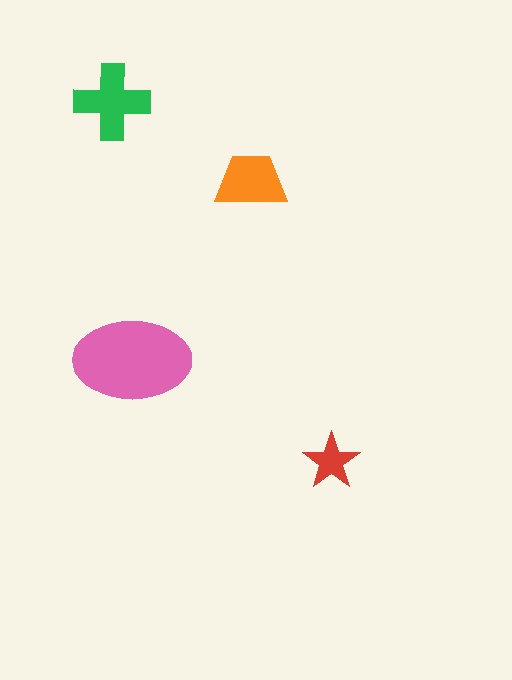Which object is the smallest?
The red star.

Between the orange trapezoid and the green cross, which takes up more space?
The green cross.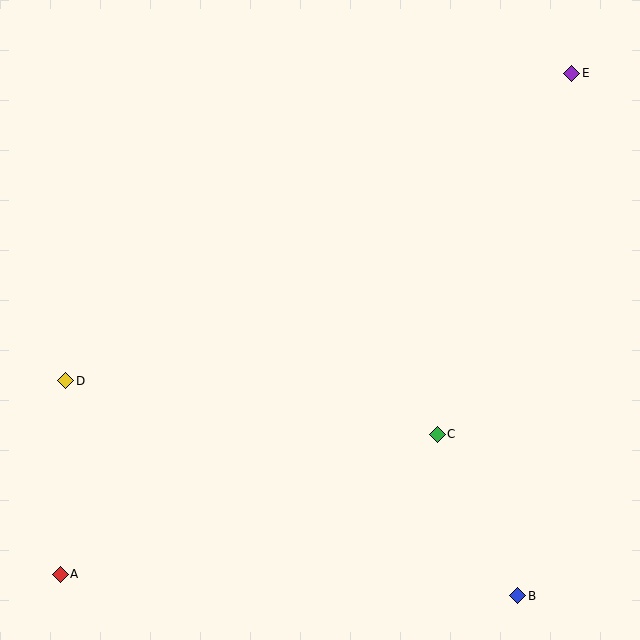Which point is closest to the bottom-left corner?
Point A is closest to the bottom-left corner.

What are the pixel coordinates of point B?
Point B is at (518, 596).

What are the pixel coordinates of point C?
Point C is at (437, 434).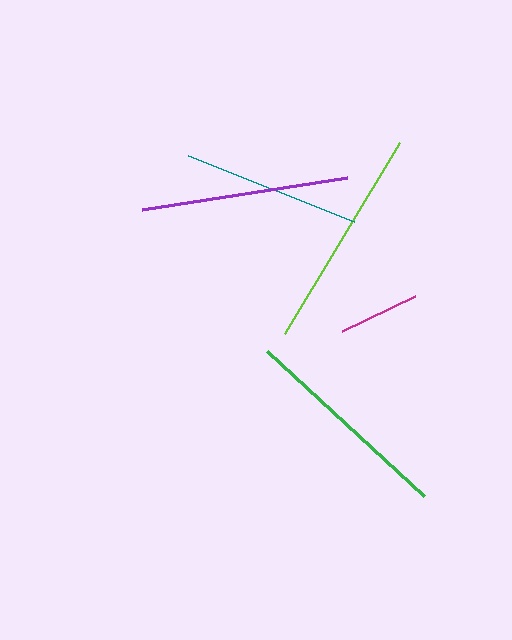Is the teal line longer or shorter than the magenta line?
The teal line is longer than the magenta line.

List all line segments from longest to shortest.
From longest to shortest: lime, green, purple, teal, magenta.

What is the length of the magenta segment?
The magenta segment is approximately 81 pixels long.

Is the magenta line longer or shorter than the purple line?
The purple line is longer than the magenta line.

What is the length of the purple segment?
The purple segment is approximately 207 pixels long.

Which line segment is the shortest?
The magenta line is the shortest at approximately 81 pixels.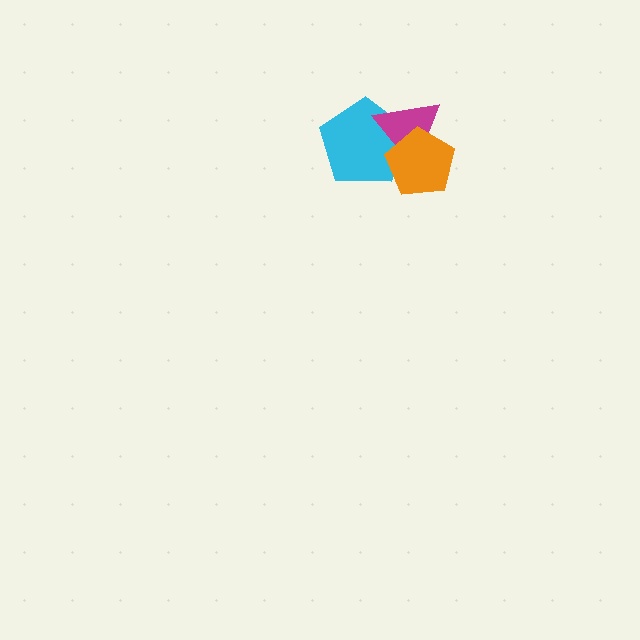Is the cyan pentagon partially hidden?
Yes, it is partially covered by another shape.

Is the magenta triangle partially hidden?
Yes, it is partially covered by another shape.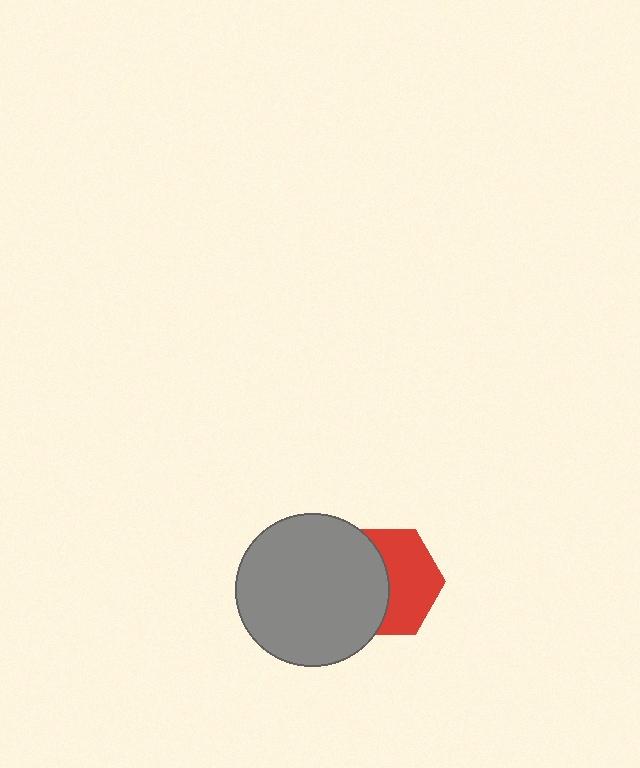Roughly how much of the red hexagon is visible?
About half of it is visible (roughly 52%).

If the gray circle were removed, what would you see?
You would see the complete red hexagon.